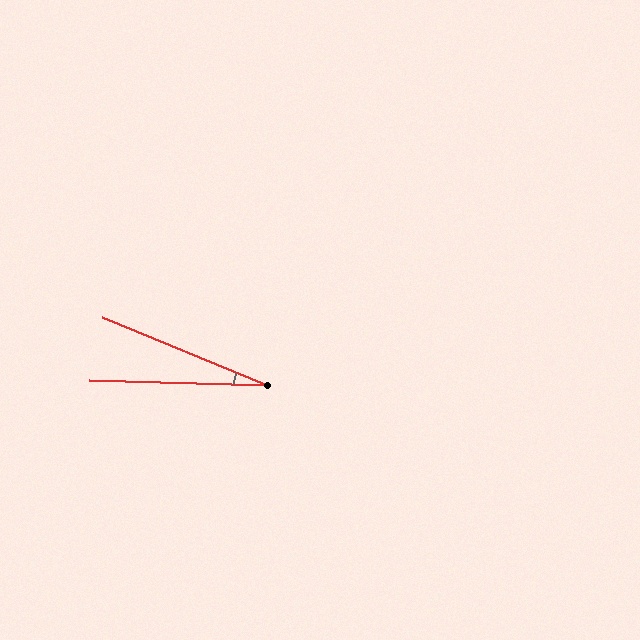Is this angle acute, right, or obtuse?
It is acute.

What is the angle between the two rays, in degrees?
Approximately 21 degrees.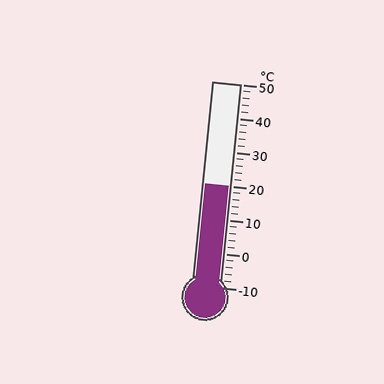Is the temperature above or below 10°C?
The temperature is above 10°C.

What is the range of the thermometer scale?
The thermometer scale ranges from -10°C to 50°C.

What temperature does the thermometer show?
The thermometer shows approximately 20°C.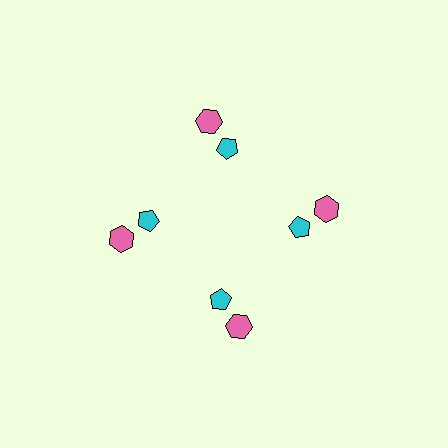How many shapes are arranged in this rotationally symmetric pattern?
There are 8 shapes, arranged in 4 groups of 2.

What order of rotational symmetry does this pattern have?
This pattern has 4-fold rotational symmetry.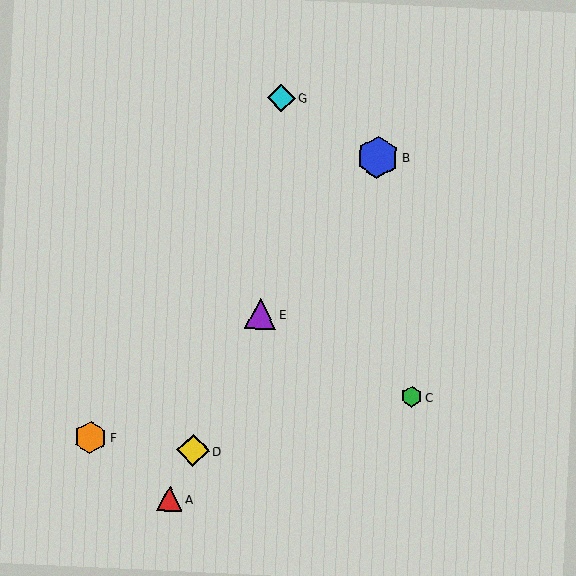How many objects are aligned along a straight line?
3 objects (A, D, E) are aligned along a straight line.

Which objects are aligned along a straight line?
Objects A, D, E are aligned along a straight line.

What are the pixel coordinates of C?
Object C is at (411, 396).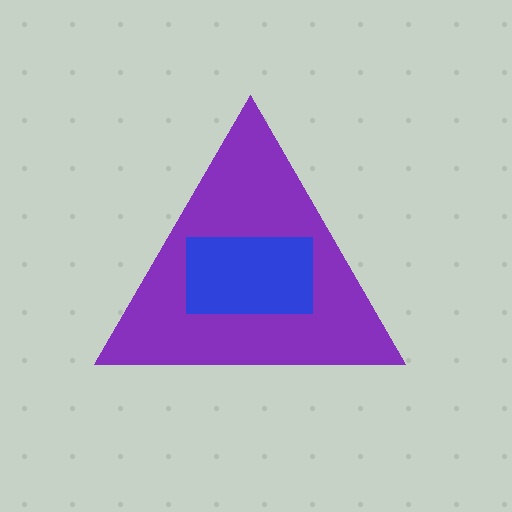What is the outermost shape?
The purple triangle.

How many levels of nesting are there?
2.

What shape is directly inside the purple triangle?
The blue rectangle.